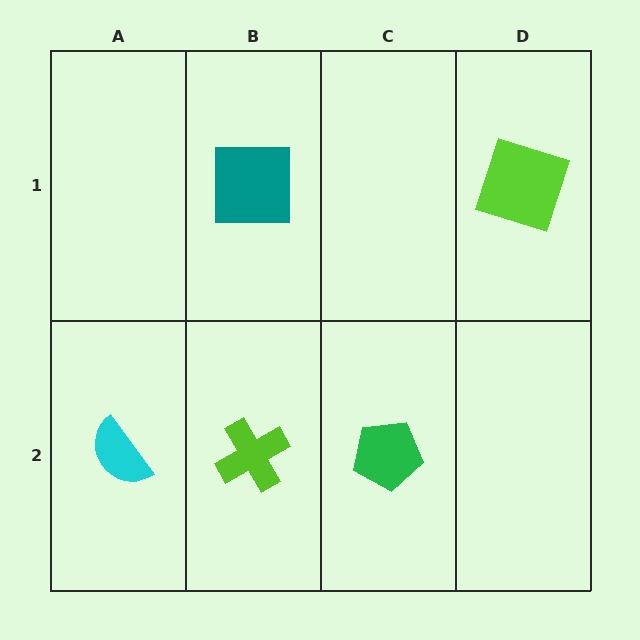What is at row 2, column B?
A lime cross.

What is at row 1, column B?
A teal square.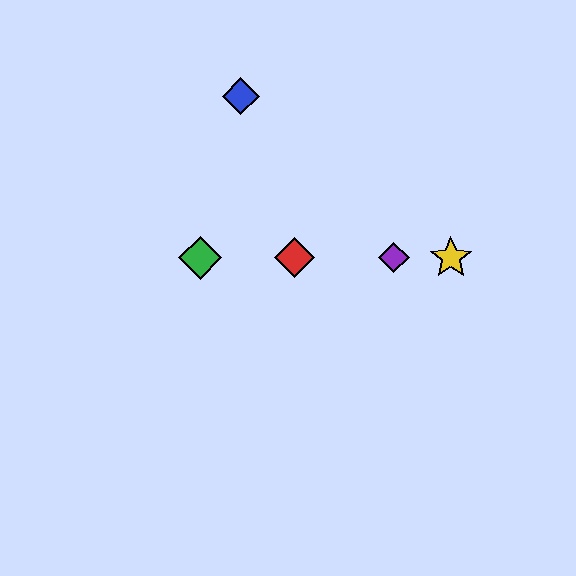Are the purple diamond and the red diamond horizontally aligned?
Yes, both are at y≈258.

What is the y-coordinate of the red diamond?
The red diamond is at y≈258.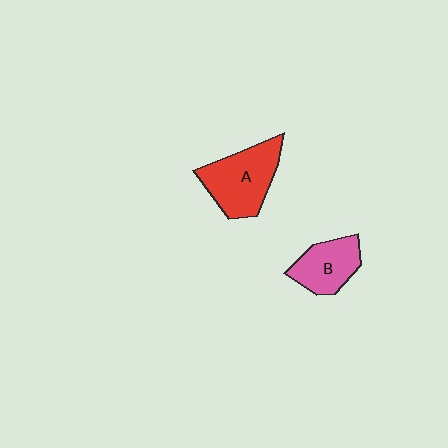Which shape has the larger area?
Shape A (red).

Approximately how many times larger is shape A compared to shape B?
Approximately 1.4 times.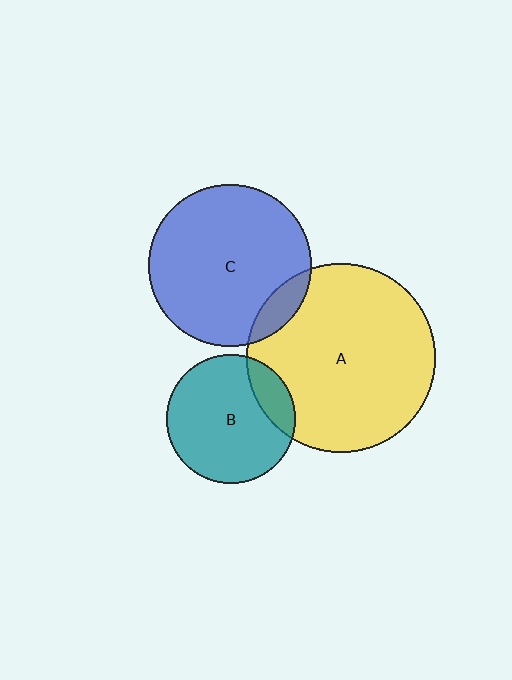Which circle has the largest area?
Circle A (yellow).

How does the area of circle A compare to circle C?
Approximately 1.4 times.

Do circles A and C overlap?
Yes.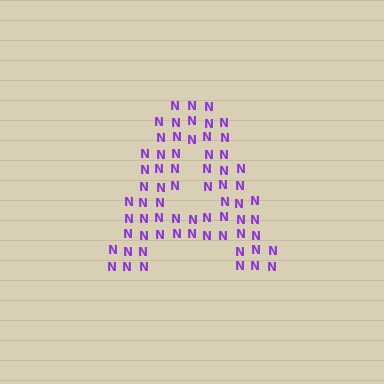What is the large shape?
The large shape is the letter A.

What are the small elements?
The small elements are letter N's.